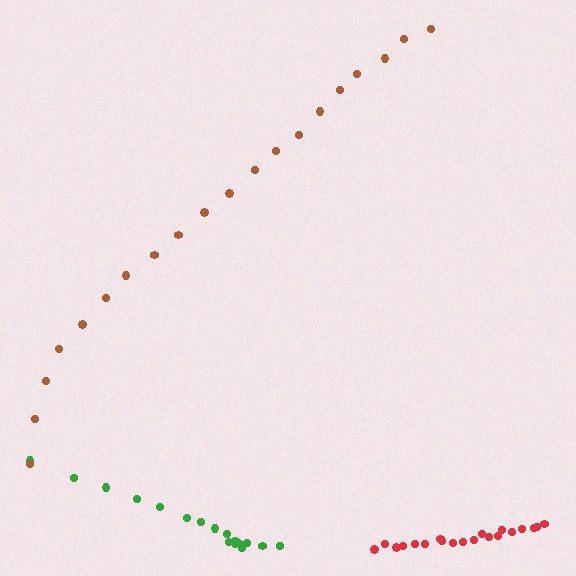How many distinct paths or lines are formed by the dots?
There are 3 distinct paths.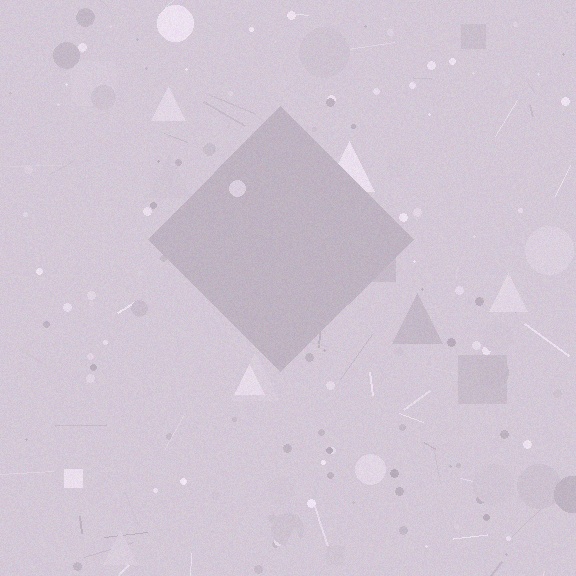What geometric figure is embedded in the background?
A diamond is embedded in the background.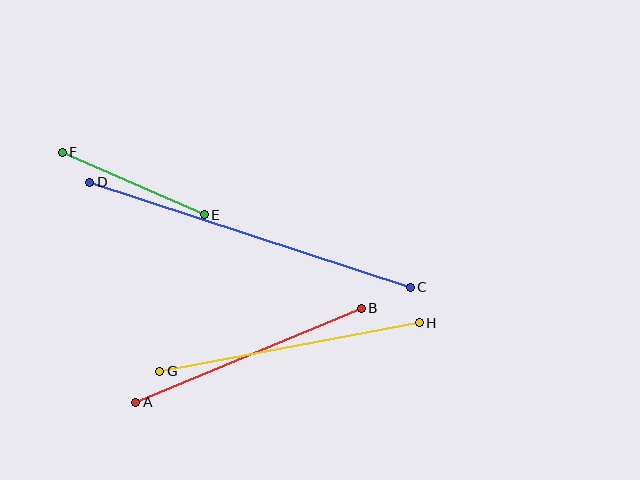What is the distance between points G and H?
The distance is approximately 264 pixels.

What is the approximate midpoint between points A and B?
The midpoint is at approximately (249, 355) pixels.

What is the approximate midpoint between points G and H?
The midpoint is at approximately (290, 347) pixels.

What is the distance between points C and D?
The distance is approximately 337 pixels.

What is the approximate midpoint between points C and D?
The midpoint is at approximately (250, 235) pixels.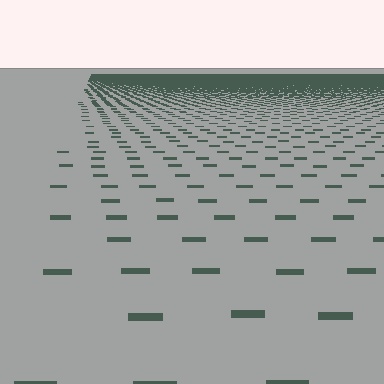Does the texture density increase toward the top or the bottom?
Density increases toward the top.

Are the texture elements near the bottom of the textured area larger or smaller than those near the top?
Larger. Near the bottom, elements are closer to the viewer and appear at a bigger on-screen size.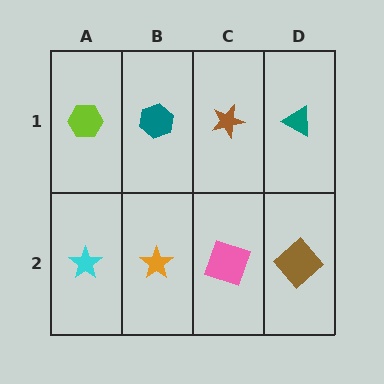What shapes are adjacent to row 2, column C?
A brown star (row 1, column C), an orange star (row 2, column B), a brown diamond (row 2, column D).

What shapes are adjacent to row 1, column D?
A brown diamond (row 2, column D), a brown star (row 1, column C).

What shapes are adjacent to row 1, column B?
An orange star (row 2, column B), a lime hexagon (row 1, column A), a brown star (row 1, column C).